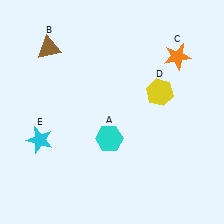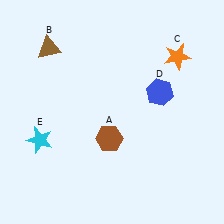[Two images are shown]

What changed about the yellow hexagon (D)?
In Image 1, D is yellow. In Image 2, it changed to blue.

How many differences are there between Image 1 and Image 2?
There are 2 differences between the two images.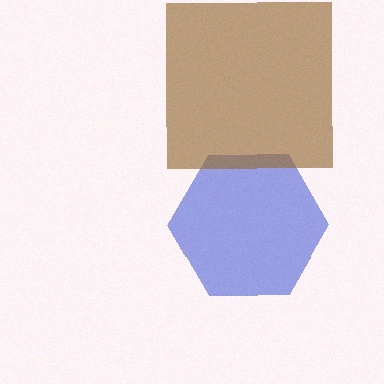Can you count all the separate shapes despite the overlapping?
Yes, there are 2 separate shapes.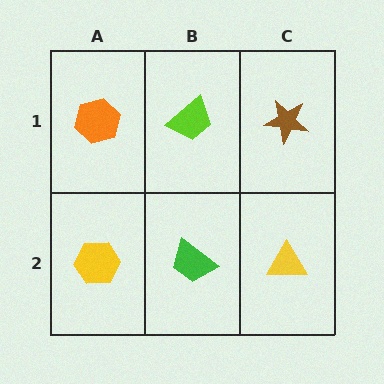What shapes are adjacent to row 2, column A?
An orange hexagon (row 1, column A), a green trapezoid (row 2, column B).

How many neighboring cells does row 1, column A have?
2.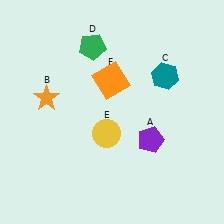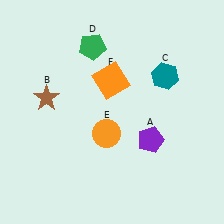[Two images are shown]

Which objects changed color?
B changed from orange to brown. E changed from yellow to orange.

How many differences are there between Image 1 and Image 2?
There are 2 differences between the two images.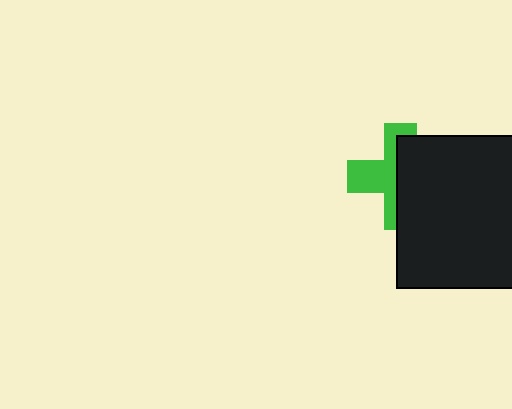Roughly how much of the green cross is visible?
About half of it is visible (roughly 46%).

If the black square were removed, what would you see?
You would see the complete green cross.